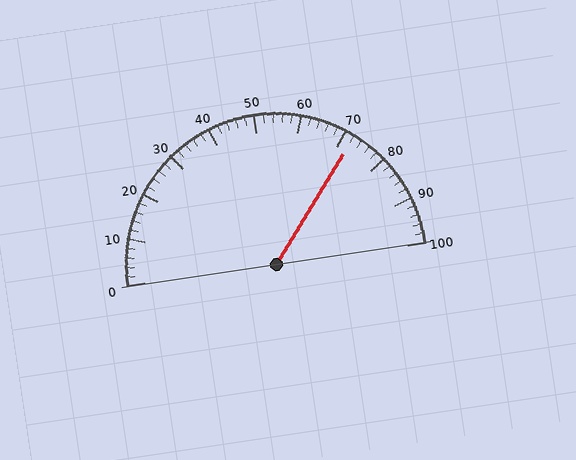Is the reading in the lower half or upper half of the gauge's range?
The reading is in the upper half of the range (0 to 100).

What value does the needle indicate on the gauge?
The needle indicates approximately 72.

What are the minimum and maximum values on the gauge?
The gauge ranges from 0 to 100.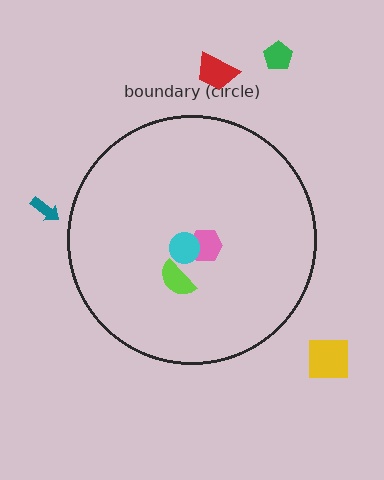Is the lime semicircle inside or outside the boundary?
Inside.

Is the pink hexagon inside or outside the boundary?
Inside.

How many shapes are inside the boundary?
3 inside, 4 outside.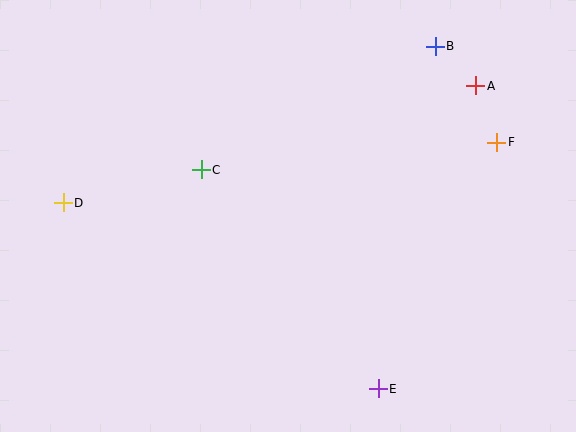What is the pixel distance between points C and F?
The distance between C and F is 296 pixels.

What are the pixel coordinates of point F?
Point F is at (497, 142).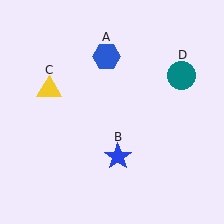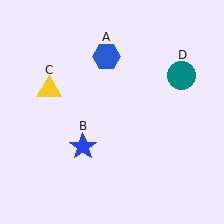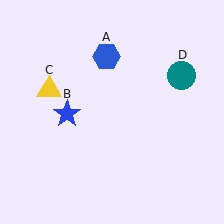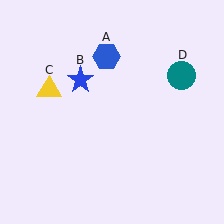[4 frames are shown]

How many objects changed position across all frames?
1 object changed position: blue star (object B).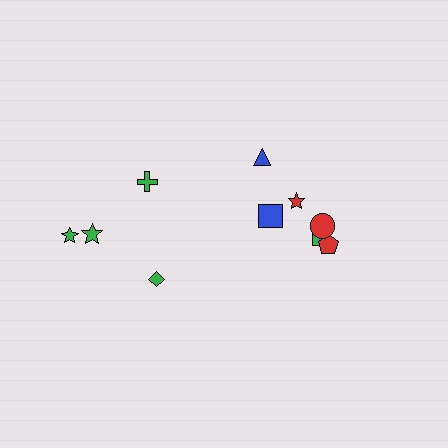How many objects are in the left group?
There are 4 objects.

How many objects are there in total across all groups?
There are 10 objects.